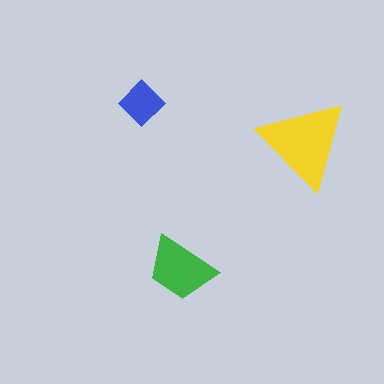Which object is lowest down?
The green trapezoid is bottommost.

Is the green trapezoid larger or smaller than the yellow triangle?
Smaller.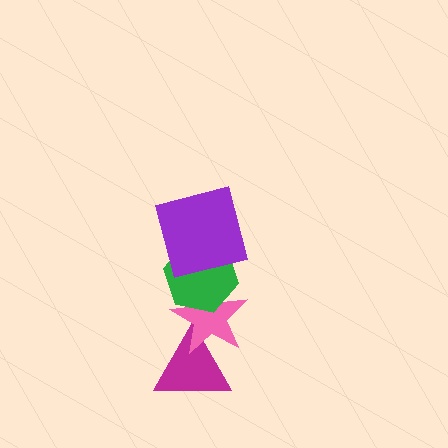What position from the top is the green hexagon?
The green hexagon is 2nd from the top.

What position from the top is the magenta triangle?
The magenta triangle is 4th from the top.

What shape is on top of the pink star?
The green hexagon is on top of the pink star.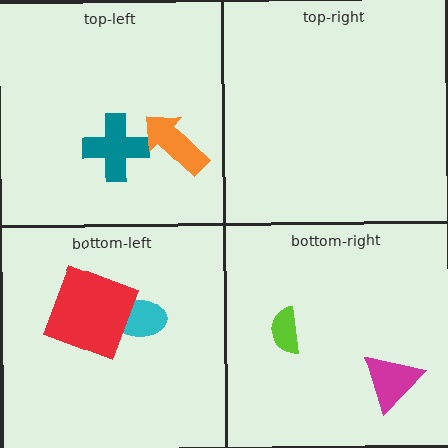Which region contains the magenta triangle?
The bottom-right region.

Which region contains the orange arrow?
The top-left region.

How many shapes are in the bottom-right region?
2.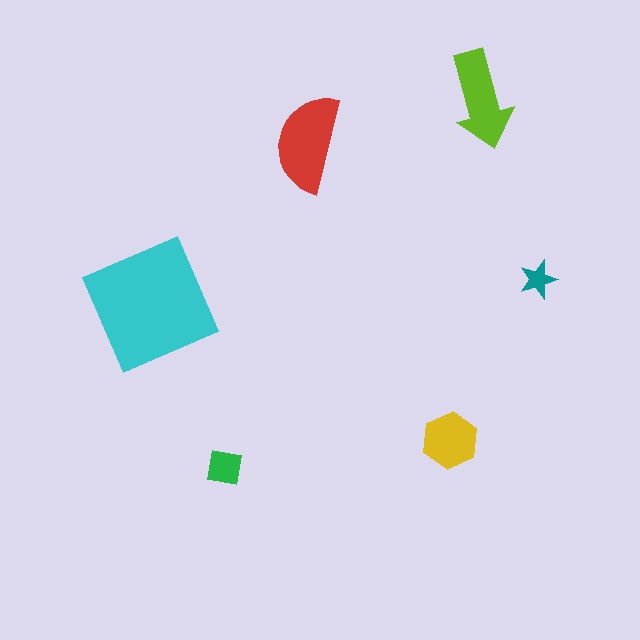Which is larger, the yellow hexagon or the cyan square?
The cyan square.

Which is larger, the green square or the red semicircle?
The red semicircle.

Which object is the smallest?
The teal star.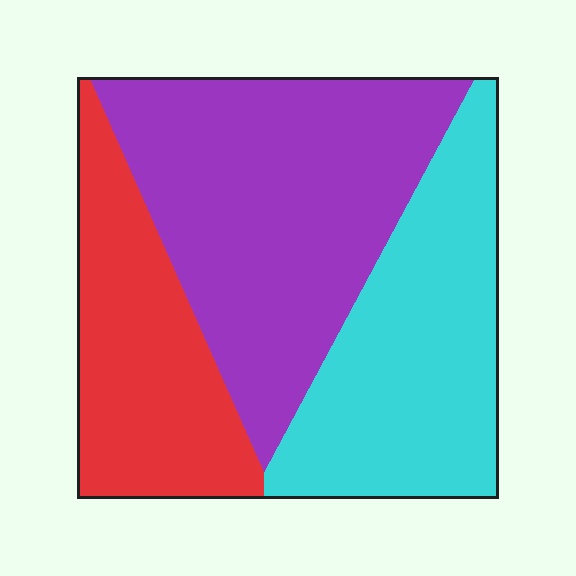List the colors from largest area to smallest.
From largest to smallest: purple, cyan, red.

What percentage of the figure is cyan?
Cyan takes up about one third (1/3) of the figure.